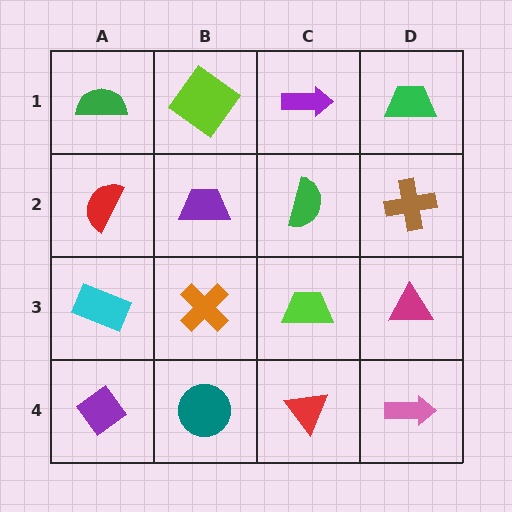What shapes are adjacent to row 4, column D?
A magenta triangle (row 3, column D), a red triangle (row 4, column C).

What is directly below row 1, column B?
A purple trapezoid.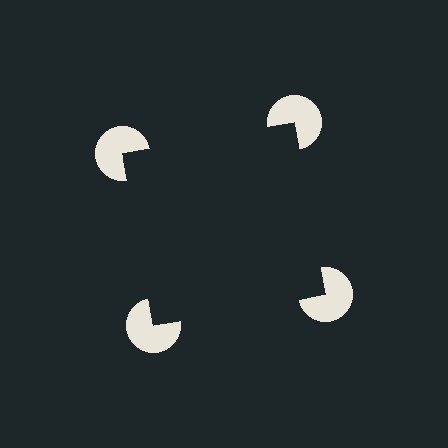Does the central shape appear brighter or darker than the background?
It typically appears slightly darker than the background, even though no actual brightness change is drawn.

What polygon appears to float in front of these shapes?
An illusory square — its edges are inferred from the aligned wedge cuts in the pac-man discs, not physically drawn.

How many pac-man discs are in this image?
There are 4 — one at each vertex of the illusory square.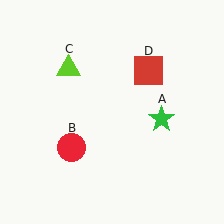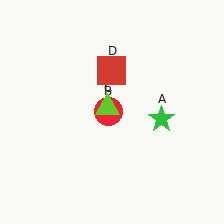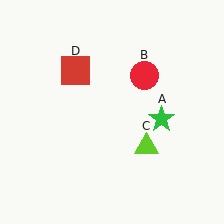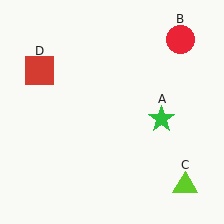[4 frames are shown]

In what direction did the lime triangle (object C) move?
The lime triangle (object C) moved down and to the right.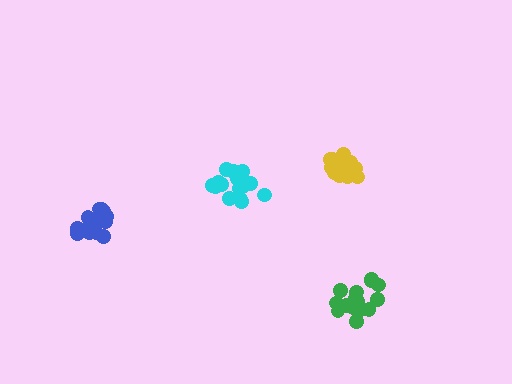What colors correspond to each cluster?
The clusters are colored: blue, green, cyan, yellow.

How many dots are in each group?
Group 1: 15 dots, Group 2: 16 dots, Group 3: 16 dots, Group 4: 11 dots (58 total).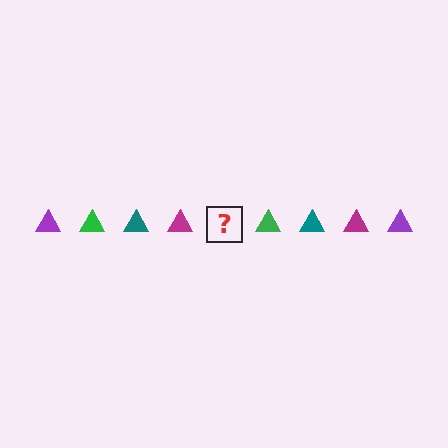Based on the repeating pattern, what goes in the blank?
The blank should be a purple triangle.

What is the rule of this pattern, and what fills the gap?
The rule is that the pattern cycles through purple, green, teal, magenta triangles. The gap should be filled with a purple triangle.